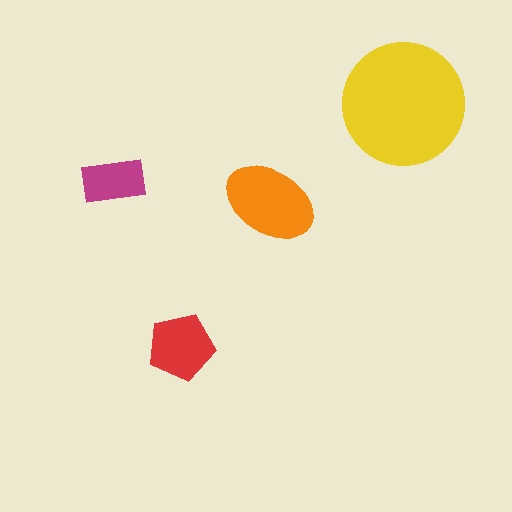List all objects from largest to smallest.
The yellow circle, the orange ellipse, the red pentagon, the magenta rectangle.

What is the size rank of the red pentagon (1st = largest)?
3rd.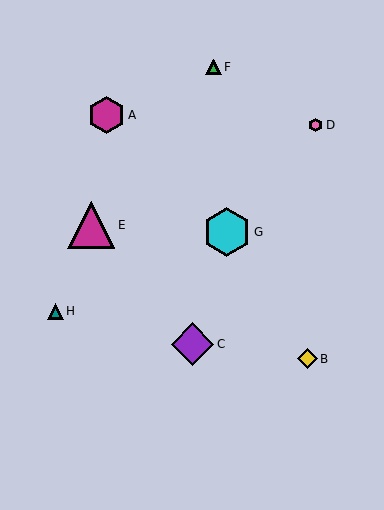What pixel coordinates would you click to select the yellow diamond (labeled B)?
Click at (307, 359) to select the yellow diamond B.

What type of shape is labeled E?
Shape E is a magenta triangle.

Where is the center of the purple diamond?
The center of the purple diamond is at (192, 344).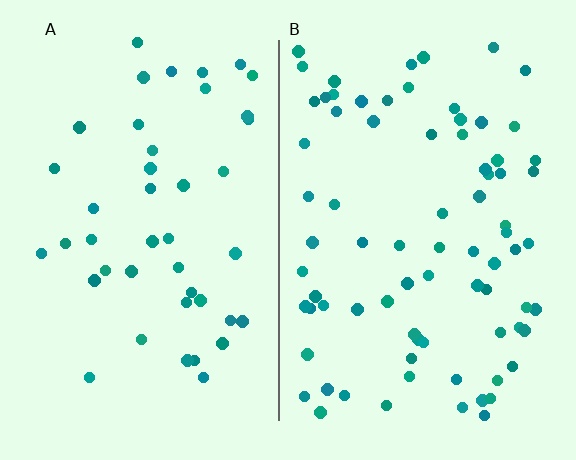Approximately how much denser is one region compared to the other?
Approximately 1.8× — region B over region A.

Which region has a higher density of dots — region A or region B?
B (the right).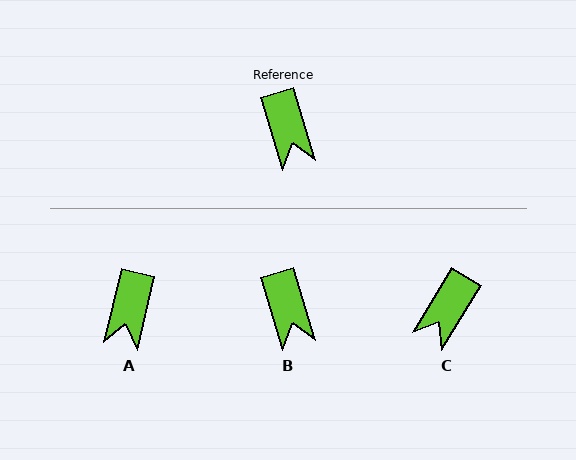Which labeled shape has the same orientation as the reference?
B.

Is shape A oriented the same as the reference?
No, it is off by about 30 degrees.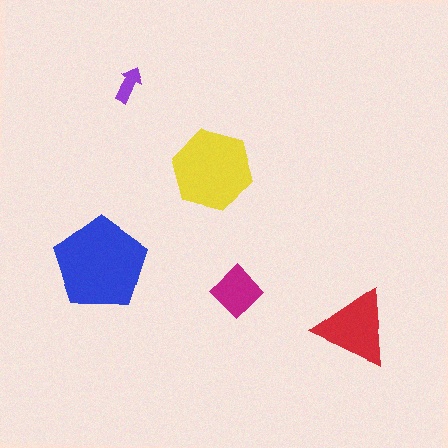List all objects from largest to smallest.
The blue pentagon, the yellow hexagon, the red triangle, the magenta diamond, the purple arrow.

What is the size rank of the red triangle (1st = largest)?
3rd.